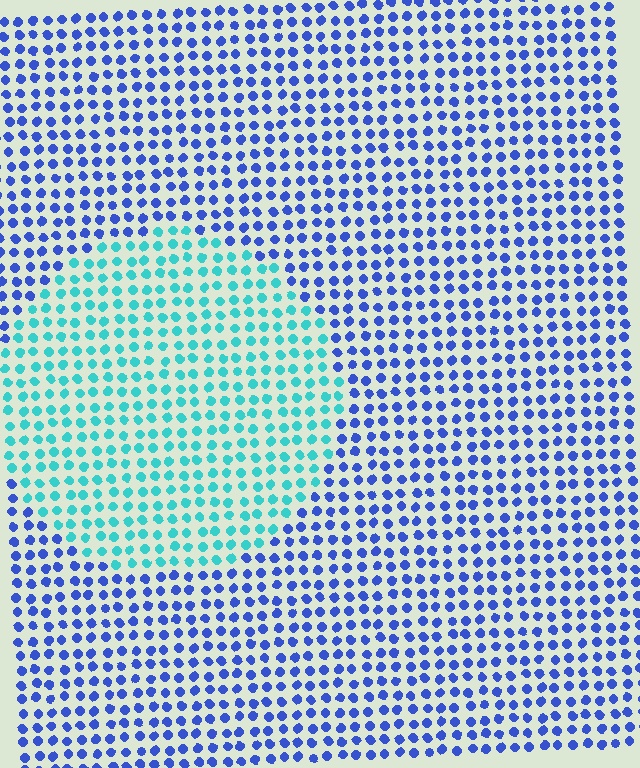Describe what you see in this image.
The image is filled with small blue elements in a uniform arrangement. A circle-shaped region is visible where the elements are tinted to a slightly different hue, forming a subtle color boundary.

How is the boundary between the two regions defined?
The boundary is defined purely by a slight shift in hue (about 52 degrees). Spacing, size, and orientation are identical on both sides.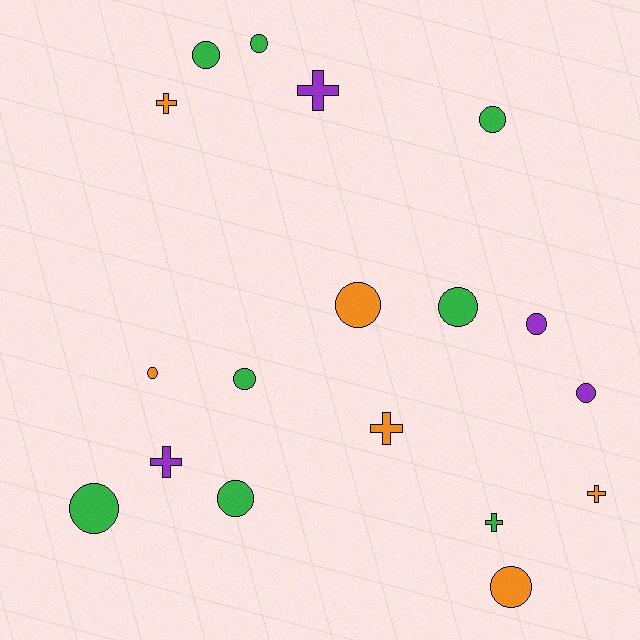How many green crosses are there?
There is 1 green cross.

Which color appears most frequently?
Green, with 8 objects.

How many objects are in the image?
There are 18 objects.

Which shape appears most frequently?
Circle, with 12 objects.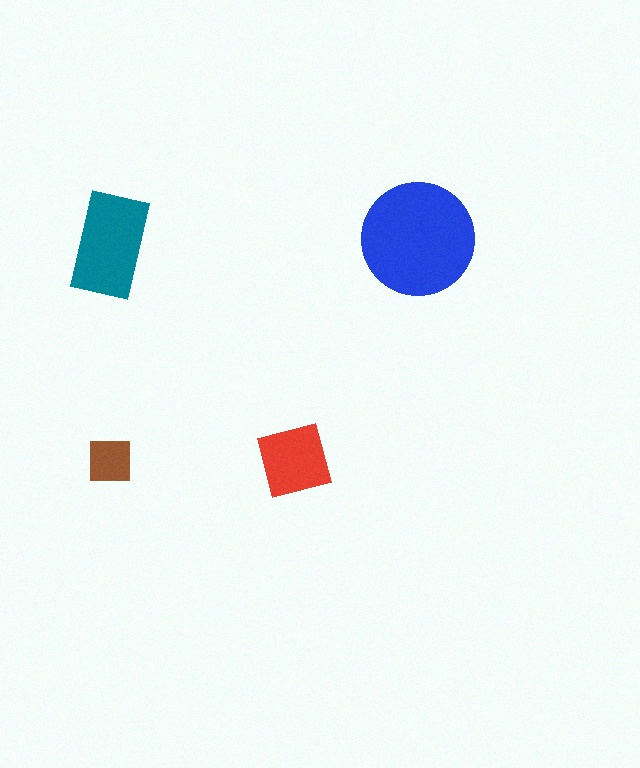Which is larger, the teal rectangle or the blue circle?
The blue circle.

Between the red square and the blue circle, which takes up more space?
The blue circle.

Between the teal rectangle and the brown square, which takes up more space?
The teal rectangle.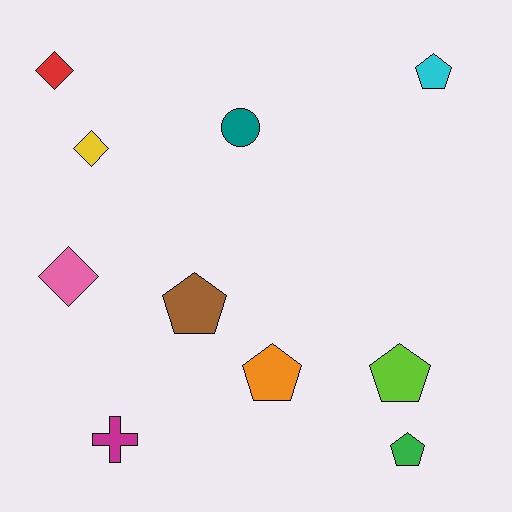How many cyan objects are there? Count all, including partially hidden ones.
There is 1 cyan object.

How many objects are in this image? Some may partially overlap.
There are 10 objects.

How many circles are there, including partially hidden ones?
There is 1 circle.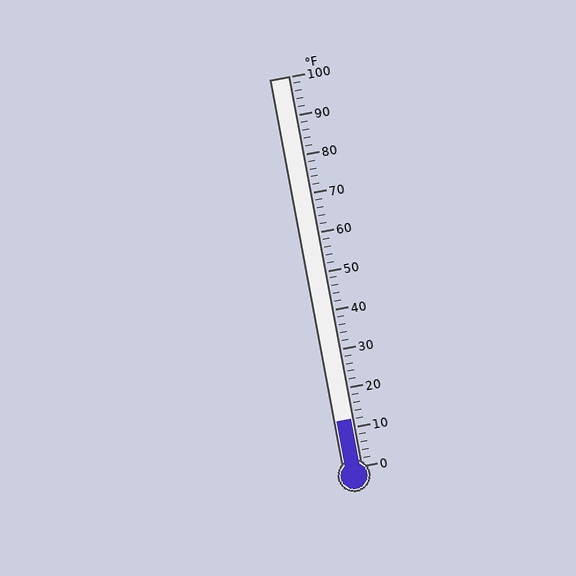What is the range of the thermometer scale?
The thermometer scale ranges from 0°F to 100°F.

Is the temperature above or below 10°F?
The temperature is above 10°F.